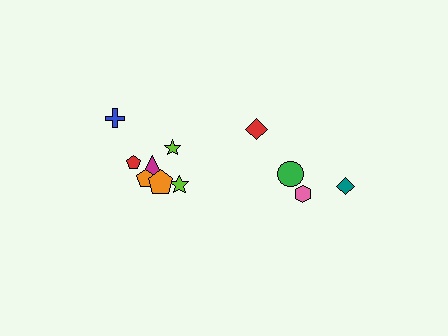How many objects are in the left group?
There are 7 objects.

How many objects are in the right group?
There are 4 objects.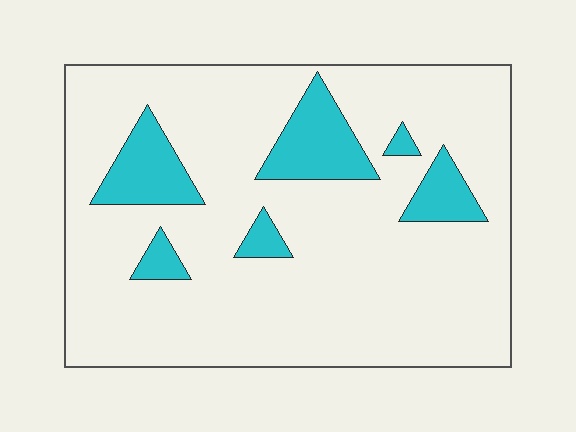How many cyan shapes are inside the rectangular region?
6.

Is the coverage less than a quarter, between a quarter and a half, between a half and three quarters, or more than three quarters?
Less than a quarter.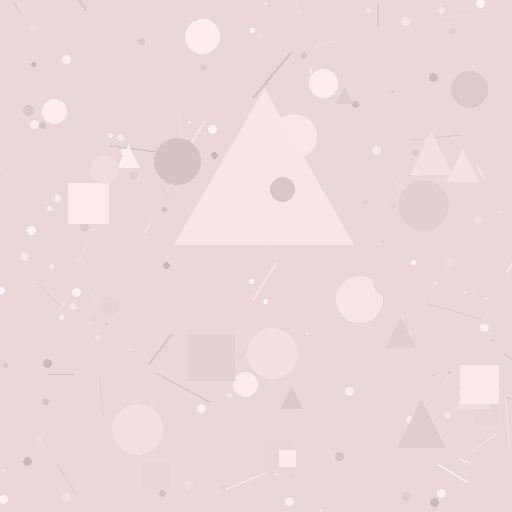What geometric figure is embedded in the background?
A triangle is embedded in the background.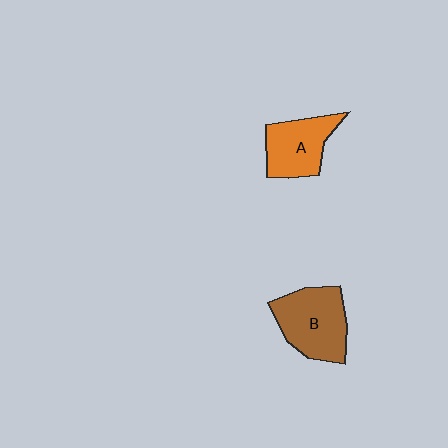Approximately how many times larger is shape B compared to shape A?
Approximately 1.2 times.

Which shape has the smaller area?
Shape A (orange).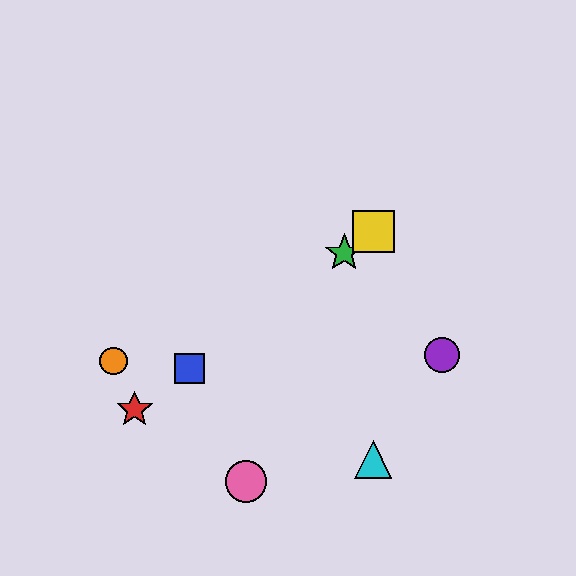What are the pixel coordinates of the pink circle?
The pink circle is at (246, 482).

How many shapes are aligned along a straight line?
4 shapes (the red star, the blue square, the green star, the yellow square) are aligned along a straight line.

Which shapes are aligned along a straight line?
The red star, the blue square, the green star, the yellow square are aligned along a straight line.